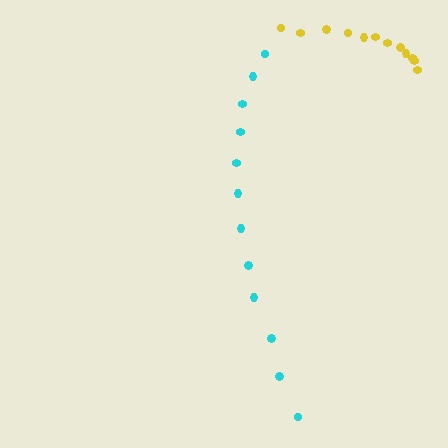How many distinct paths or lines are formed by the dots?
There are 2 distinct paths.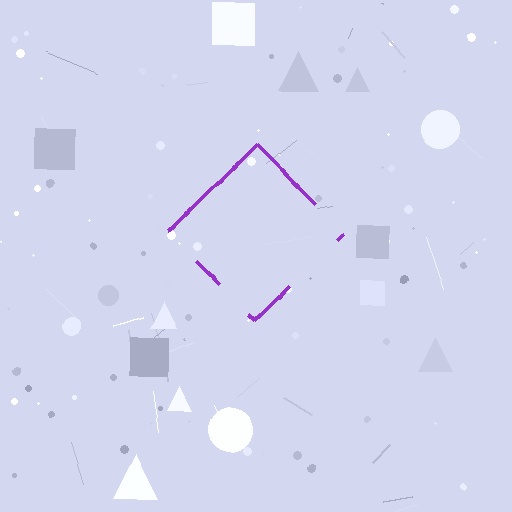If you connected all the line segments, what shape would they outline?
They would outline a diamond.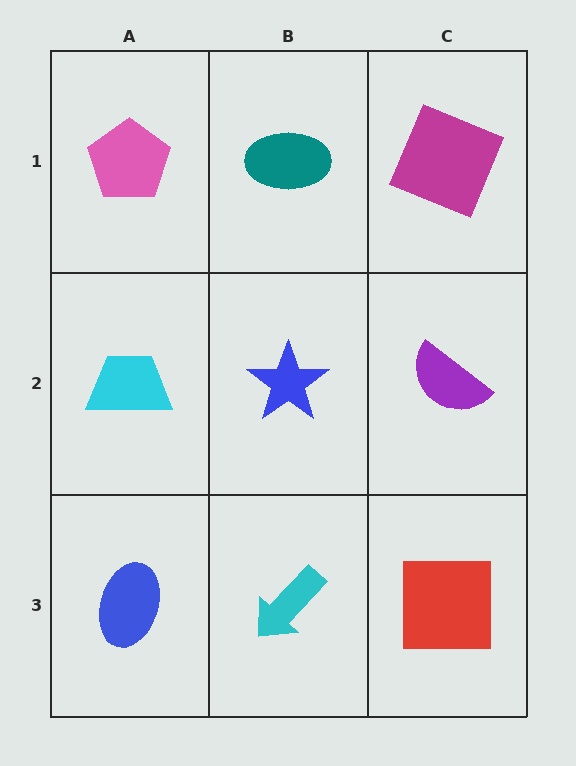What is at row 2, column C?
A purple semicircle.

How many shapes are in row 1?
3 shapes.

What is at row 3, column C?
A red square.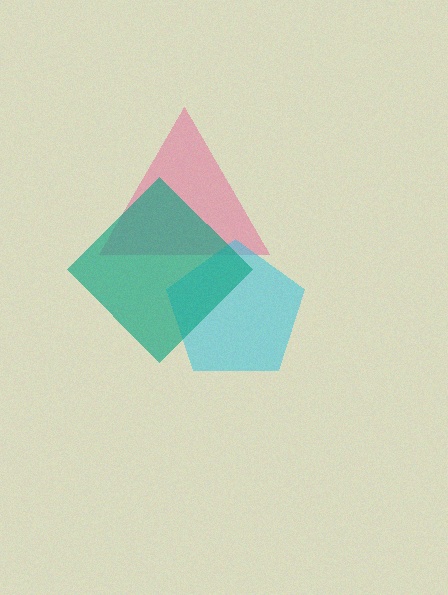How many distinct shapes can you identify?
There are 3 distinct shapes: a pink triangle, a cyan pentagon, a teal diamond.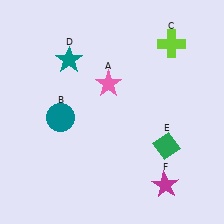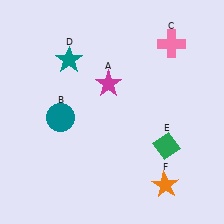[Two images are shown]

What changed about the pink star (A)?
In Image 1, A is pink. In Image 2, it changed to magenta.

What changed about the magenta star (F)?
In Image 1, F is magenta. In Image 2, it changed to orange.